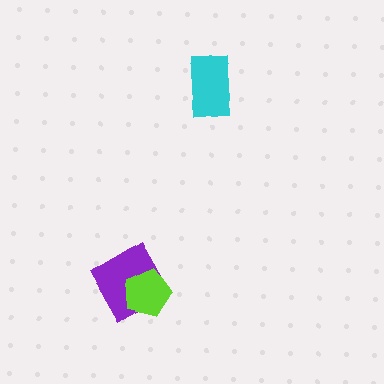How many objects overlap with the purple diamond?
1 object overlaps with the purple diamond.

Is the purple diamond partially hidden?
Yes, it is partially covered by another shape.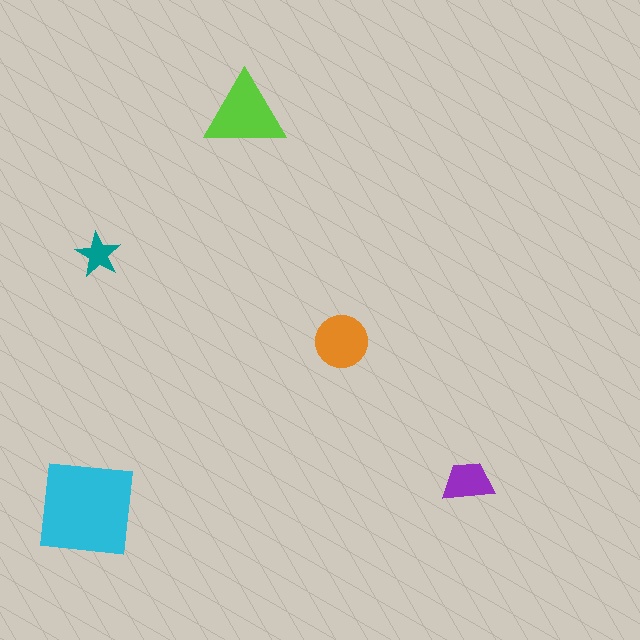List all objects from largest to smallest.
The cyan square, the lime triangle, the orange circle, the purple trapezoid, the teal star.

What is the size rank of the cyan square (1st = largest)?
1st.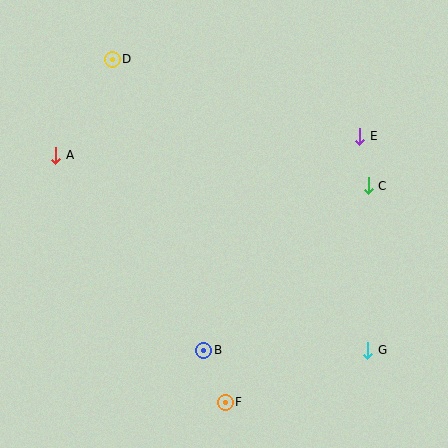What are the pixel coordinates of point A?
Point A is at (56, 155).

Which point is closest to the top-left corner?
Point D is closest to the top-left corner.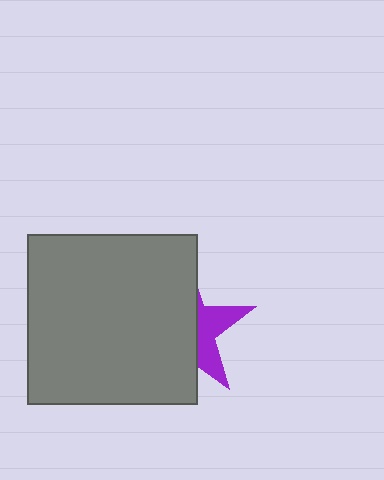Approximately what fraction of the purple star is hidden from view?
Roughly 66% of the purple star is hidden behind the gray square.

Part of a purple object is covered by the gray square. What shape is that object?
It is a star.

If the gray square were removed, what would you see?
You would see the complete purple star.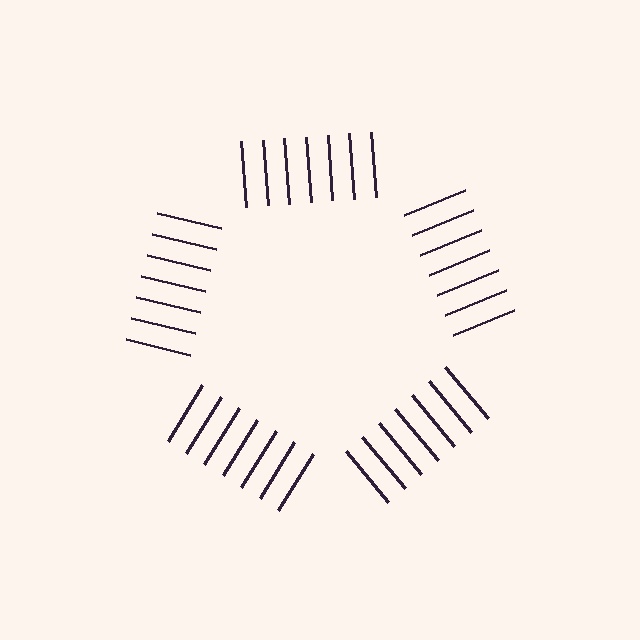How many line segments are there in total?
35 — 7 along each of the 5 edges.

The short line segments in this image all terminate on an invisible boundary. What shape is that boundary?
An illusory pentagon — the line segments terminate on its edges but no continuous stroke is drawn.